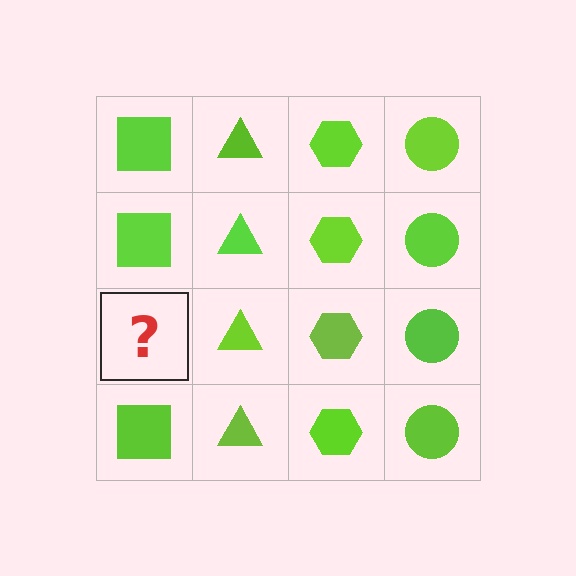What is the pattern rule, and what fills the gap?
The rule is that each column has a consistent shape. The gap should be filled with a lime square.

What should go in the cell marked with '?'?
The missing cell should contain a lime square.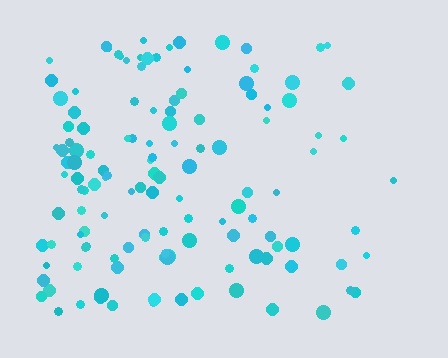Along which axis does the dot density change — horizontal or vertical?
Horizontal.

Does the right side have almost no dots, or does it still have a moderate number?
Still a moderate number, just noticeably fewer than the left.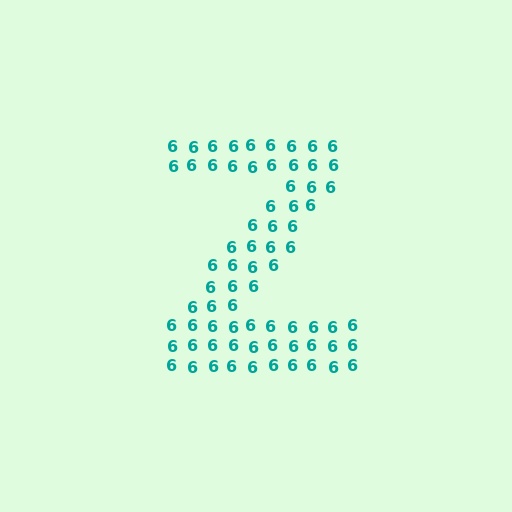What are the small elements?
The small elements are digit 6's.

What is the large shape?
The large shape is the letter Z.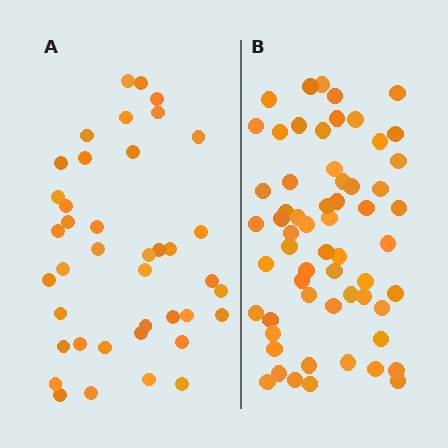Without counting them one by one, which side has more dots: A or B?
Region B (the right region) has more dots.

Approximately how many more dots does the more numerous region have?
Region B has approximately 20 more dots than region A.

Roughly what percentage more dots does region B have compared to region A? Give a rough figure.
About 50% more.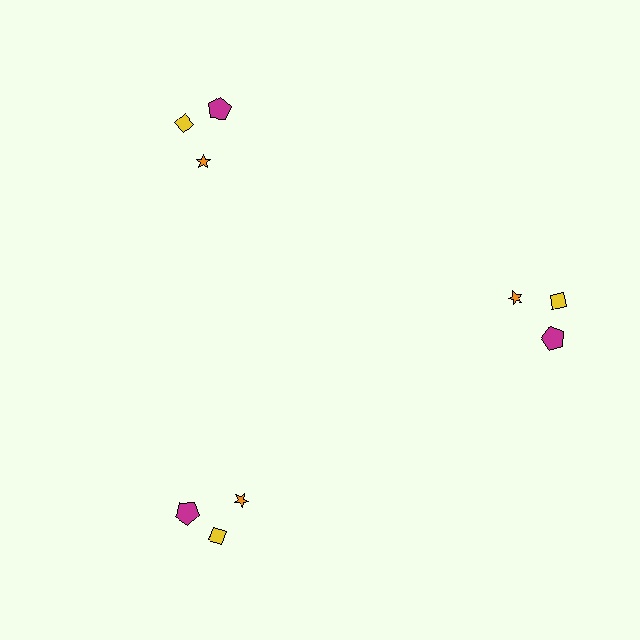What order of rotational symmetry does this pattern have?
This pattern has 3-fold rotational symmetry.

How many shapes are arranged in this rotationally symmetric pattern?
There are 9 shapes, arranged in 3 groups of 3.